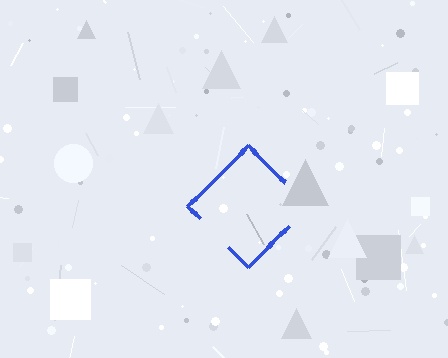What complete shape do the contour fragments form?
The contour fragments form a diamond.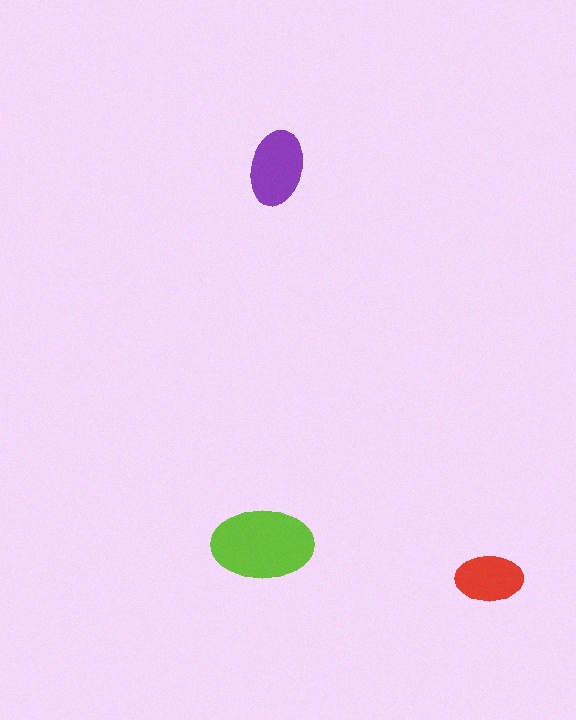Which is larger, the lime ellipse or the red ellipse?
The lime one.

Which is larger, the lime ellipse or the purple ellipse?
The lime one.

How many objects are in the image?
There are 3 objects in the image.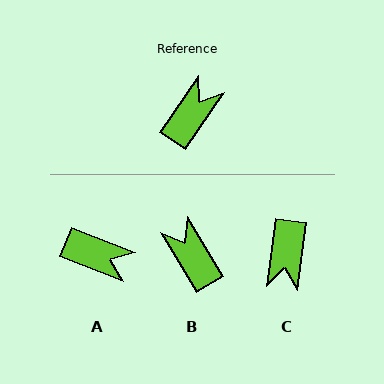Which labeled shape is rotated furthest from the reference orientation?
C, about 154 degrees away.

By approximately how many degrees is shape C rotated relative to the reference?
Approximately 154 degrees clockwise.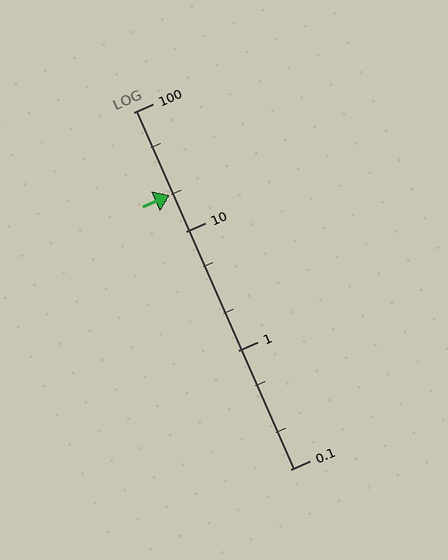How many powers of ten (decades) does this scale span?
The scale spans 3 decades, from 0.1 to 100.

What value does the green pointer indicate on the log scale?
The pointer indicates approximately 20.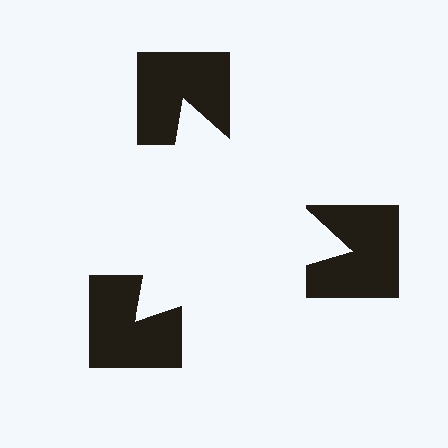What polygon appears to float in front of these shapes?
An illusory triangle — its edges are inferred from the aligned wedge cuts in the notched squares, not physically drawn.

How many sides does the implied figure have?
3 sides.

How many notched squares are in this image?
There are 3 — one at each vertex of the illusory triangle.